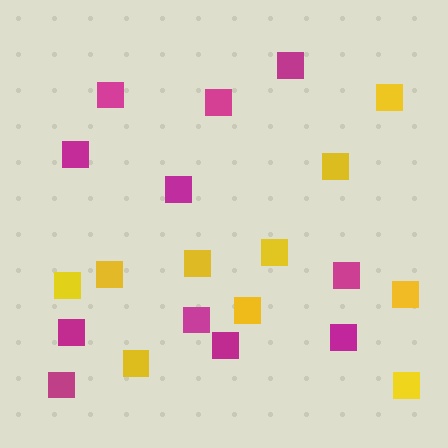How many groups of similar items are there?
There are 2 groups: one group of magenta squares (11) and one group of yellow squares (10).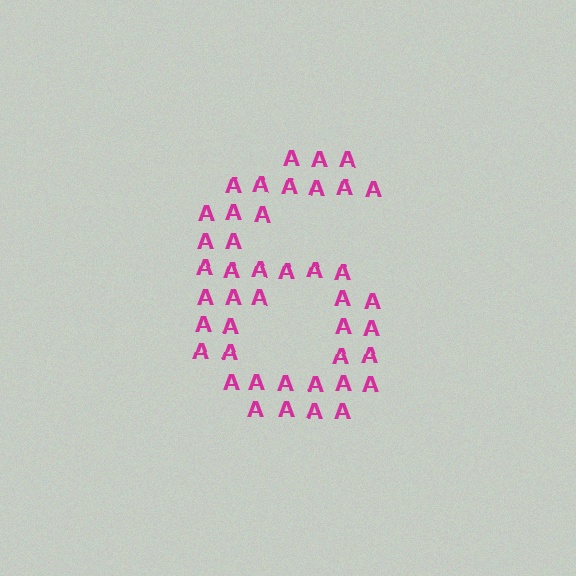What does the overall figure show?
The overall figure shows the digit 6.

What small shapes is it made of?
It is made of small letter A's.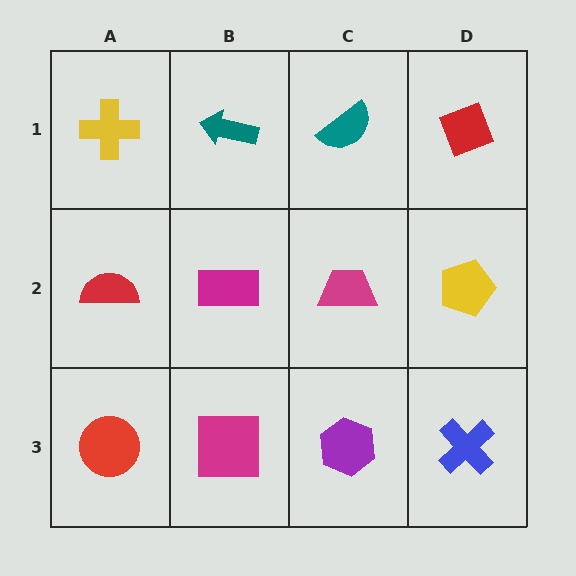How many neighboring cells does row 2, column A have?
3.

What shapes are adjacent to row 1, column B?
A magenta rectangle (row 2, column B), a yellow cross (row 1, column A), a teal semicircle (row 1, column C).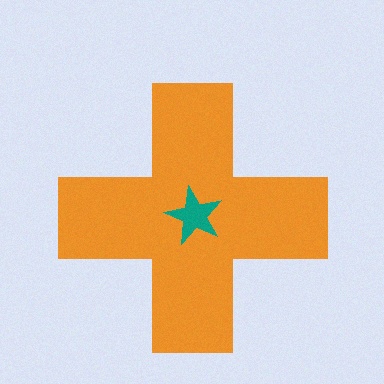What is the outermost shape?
The orange cross.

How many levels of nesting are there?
2.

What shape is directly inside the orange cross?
The teal star.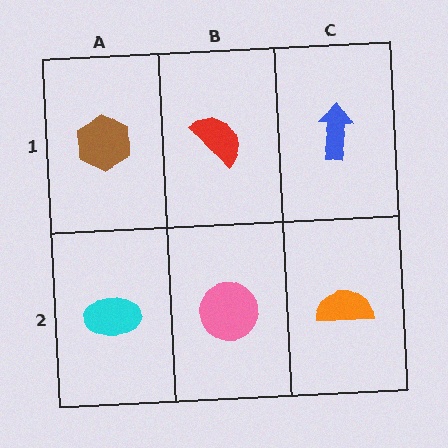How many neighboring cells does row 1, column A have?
2.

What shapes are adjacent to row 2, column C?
A blue arrow (row 1, column C), a pink circle (row 2, column B).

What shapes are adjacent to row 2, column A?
A brown hexagon (row 1, column A), a pink circle (row 2, column B).